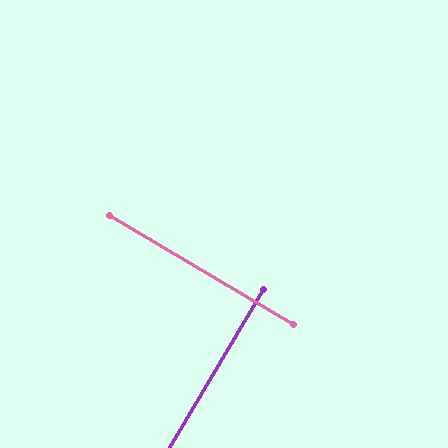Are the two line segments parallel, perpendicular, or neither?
Perpendicular — they meet at approximately 90°.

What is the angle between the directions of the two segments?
Approximately 90 degrees.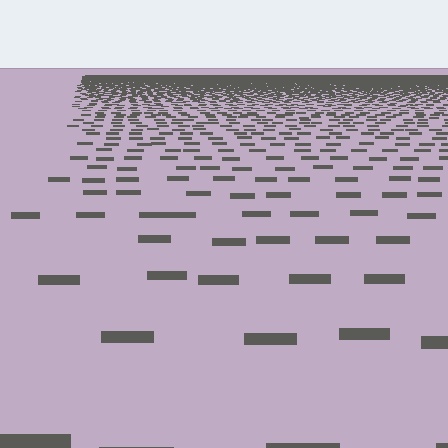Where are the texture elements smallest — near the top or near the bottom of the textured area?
Near the top.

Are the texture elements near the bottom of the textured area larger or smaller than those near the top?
Larger. Near the bottom, elements are closer to the viewer and appear at a bigger on-screen size.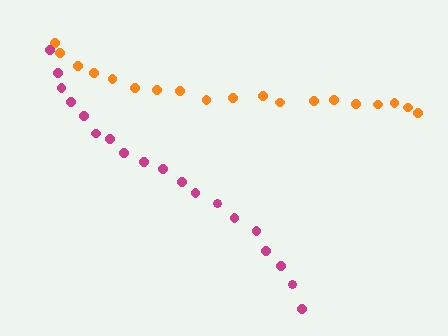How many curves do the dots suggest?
There are 2 distinct paths.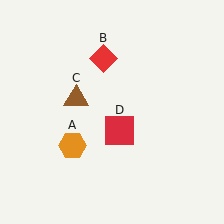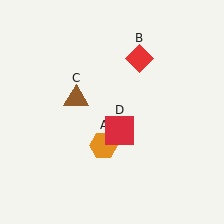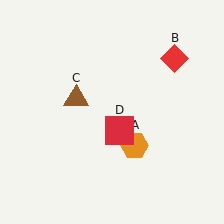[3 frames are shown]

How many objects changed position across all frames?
2 objects changed position: orange hexagon (object A), red diamond (object B).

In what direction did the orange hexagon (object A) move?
The orange hexagon (object A) moved right.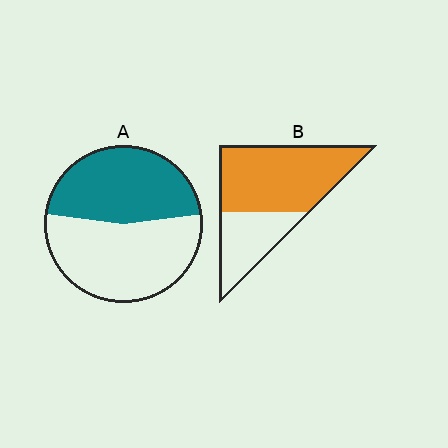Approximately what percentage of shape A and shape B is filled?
A is approximately 45% and B is approximately 65%.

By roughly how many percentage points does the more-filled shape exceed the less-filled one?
By roughly 20 percentage points (B over A).